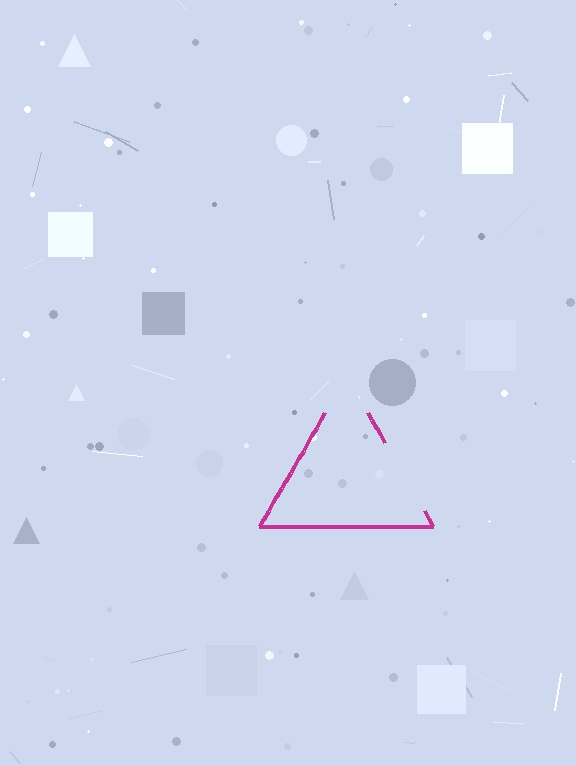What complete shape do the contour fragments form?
The contour fragments form a triangle.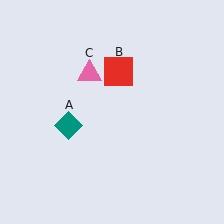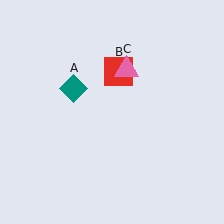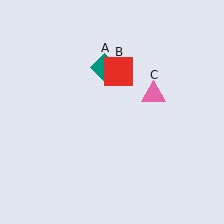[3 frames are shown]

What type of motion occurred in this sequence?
The teal diamond (object A), pink triangle (object C) rotated clockwise around the center of the scene.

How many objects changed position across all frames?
2 objects changed position: teal diamond (object A), pink triangle (object C).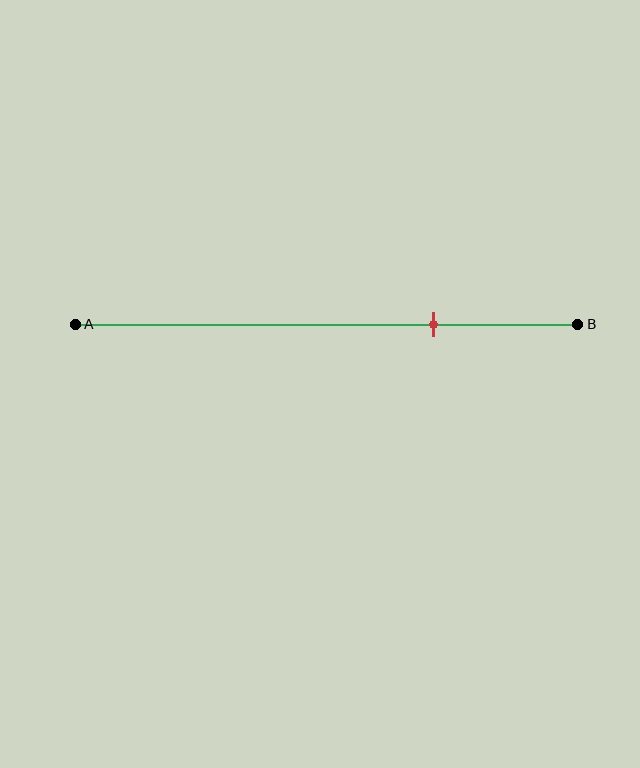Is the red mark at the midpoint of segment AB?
No, the mark is at about 70% from A, not at the 50% midpoint.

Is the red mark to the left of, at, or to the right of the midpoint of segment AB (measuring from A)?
The red mark is to the right of the midpoint of segment AB.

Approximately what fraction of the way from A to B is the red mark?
The red mark is approximately 70% of the way from A to B.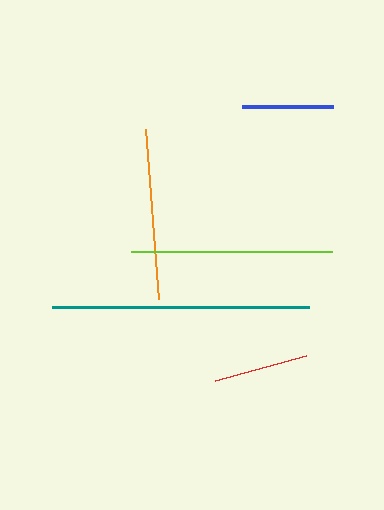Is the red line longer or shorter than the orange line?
The orange line is longer than the red line.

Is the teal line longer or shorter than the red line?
The teal line is longer than the red line.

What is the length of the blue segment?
The blue segment is approximately 91 pixels long.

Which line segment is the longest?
The teal line is the longest at approximately 257 pixels.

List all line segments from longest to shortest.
From longest to shortest: teal, lime, orange, red, blue.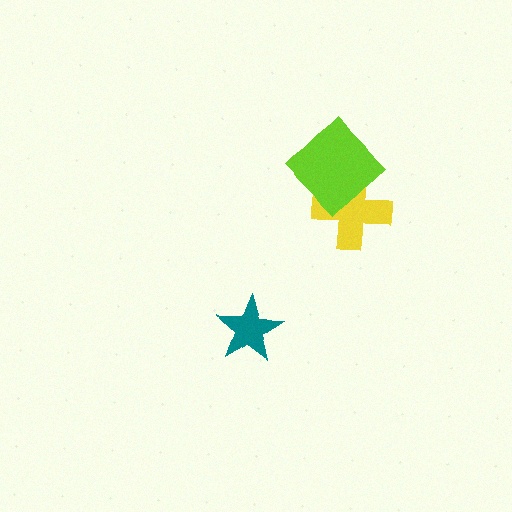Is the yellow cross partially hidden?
Yes, it is partially covered by another shape.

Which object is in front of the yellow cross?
The lime diamond is in front of the yellow cross.